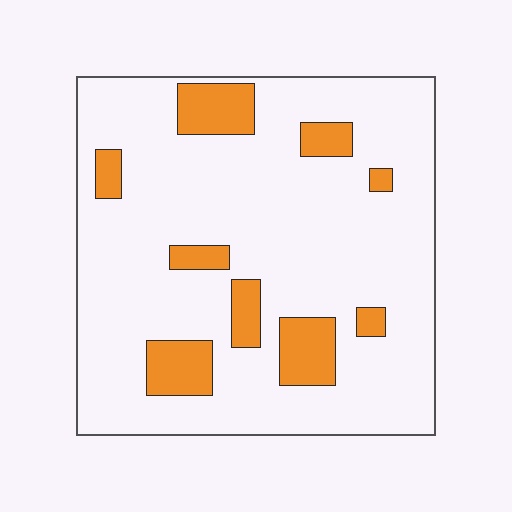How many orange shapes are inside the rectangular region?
9.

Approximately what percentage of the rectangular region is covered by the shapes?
Approximately 15%.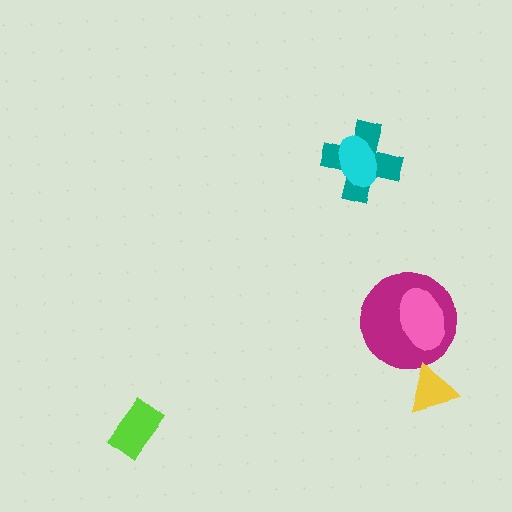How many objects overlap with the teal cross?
1 object overlaps with the teal cross.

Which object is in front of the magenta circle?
The pink ellipse is in front of the magenta circle.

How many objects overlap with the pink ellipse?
1 object overlaps with the pink ellipse.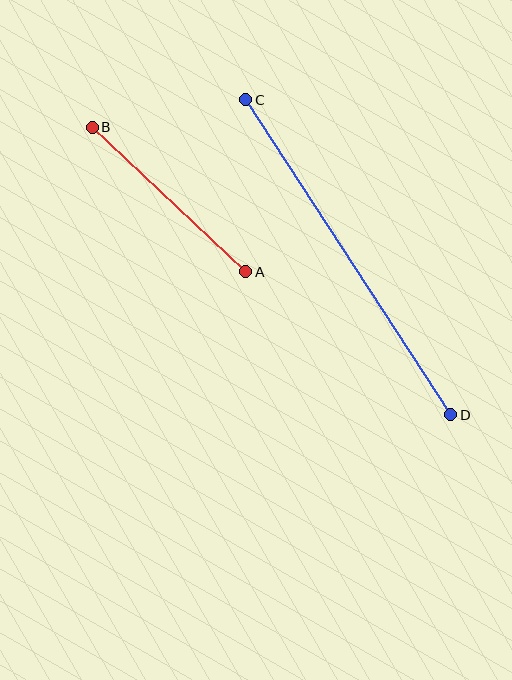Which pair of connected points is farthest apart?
Points C and D are farthest apart.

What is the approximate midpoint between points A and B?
The midpoint is at approximately (169, 200) pixels.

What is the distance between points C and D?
The distance is approximately 376 pixels.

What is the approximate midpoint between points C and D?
The midpoint is at approximately (348, 257) pixels.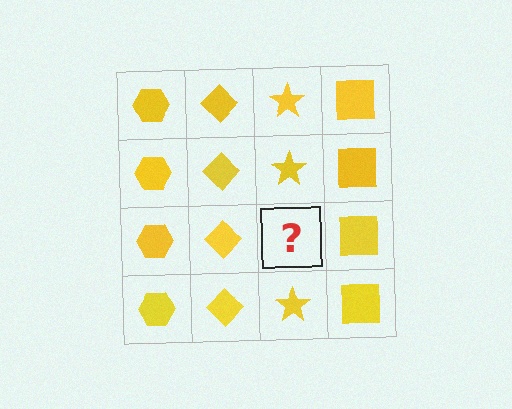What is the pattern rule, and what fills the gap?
The rule is that each column has a consistent shape. The gap should be filled with a yellow star.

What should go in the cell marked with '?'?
The missing cell should contain a yellow star.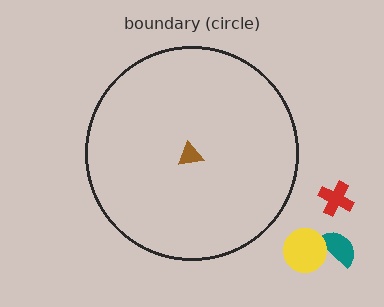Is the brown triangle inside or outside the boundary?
Inside.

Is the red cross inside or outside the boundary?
Outside.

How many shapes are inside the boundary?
1 inside, 3 outside.